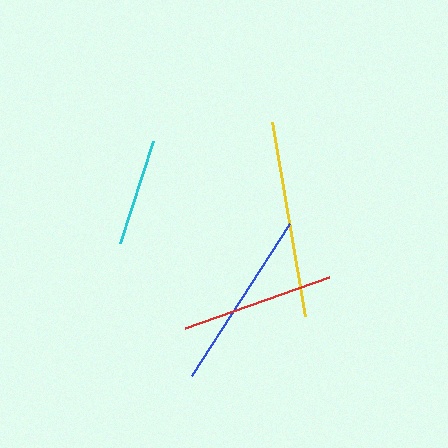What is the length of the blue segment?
The blue segment is approximately 181 pixels long.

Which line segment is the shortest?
The cyan line is the shortest at approximately 108 pixels.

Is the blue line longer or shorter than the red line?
The blue line is longer than the red line.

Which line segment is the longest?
The yellow line is the longest at approximately 197 pixels.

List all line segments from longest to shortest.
From longest to shortest: yellow, blue, red, cyan.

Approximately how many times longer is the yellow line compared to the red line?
The yellow line is approximately 1.3 times the length of the red line.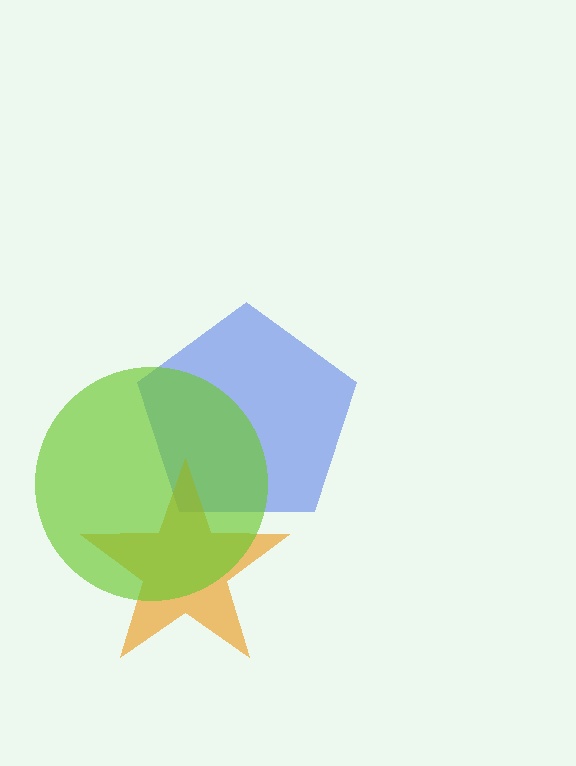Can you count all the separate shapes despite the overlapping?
Yes, there are 3 separate shapes.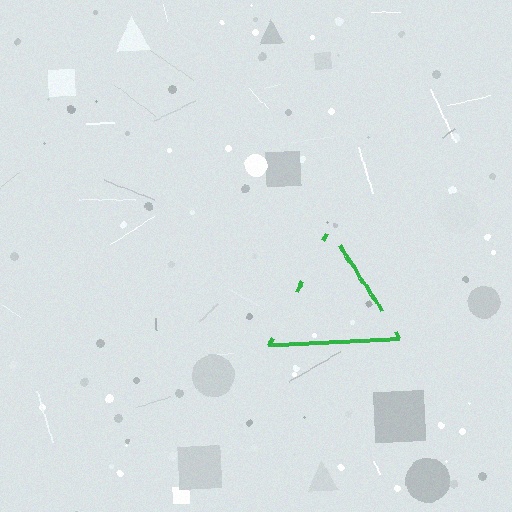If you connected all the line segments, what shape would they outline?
They would outline a triangle.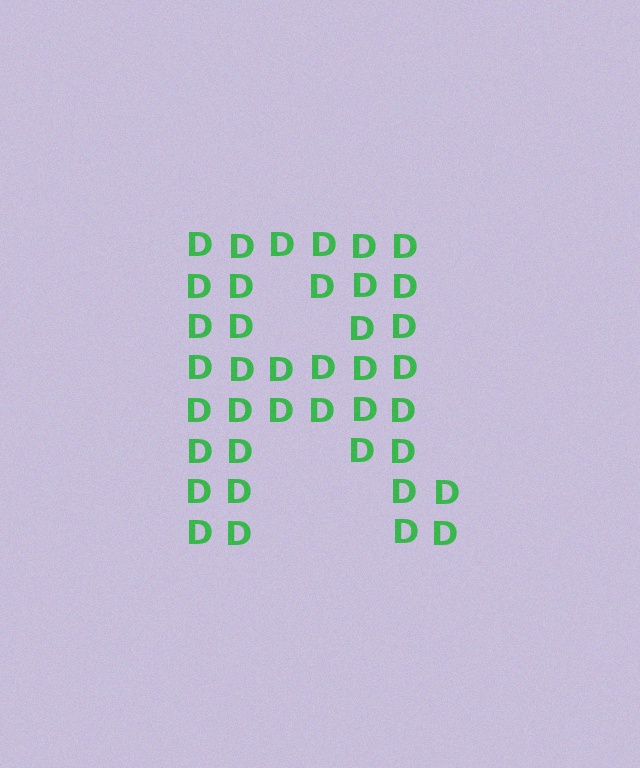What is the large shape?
The large shape is the letter R.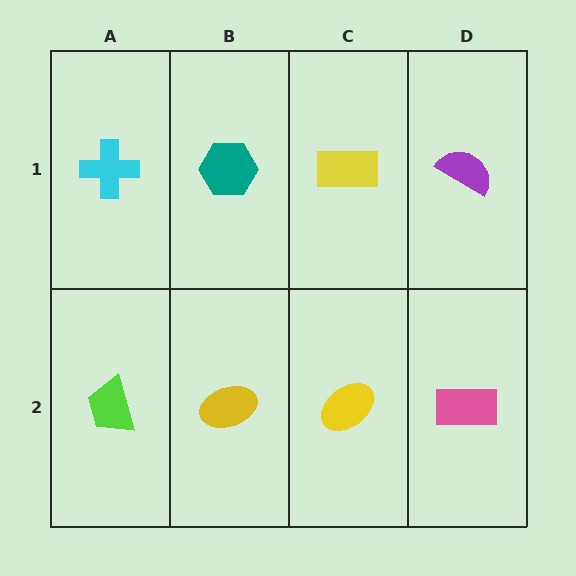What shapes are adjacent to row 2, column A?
A cyan cross (row 1, column A), a yellow ellipse (row 2, column B).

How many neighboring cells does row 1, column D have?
2.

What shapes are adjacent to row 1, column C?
A yellow ellipse (row 2, column C), a teal hexagon (row 1, column B), a purple semicircle (row 1, column D).